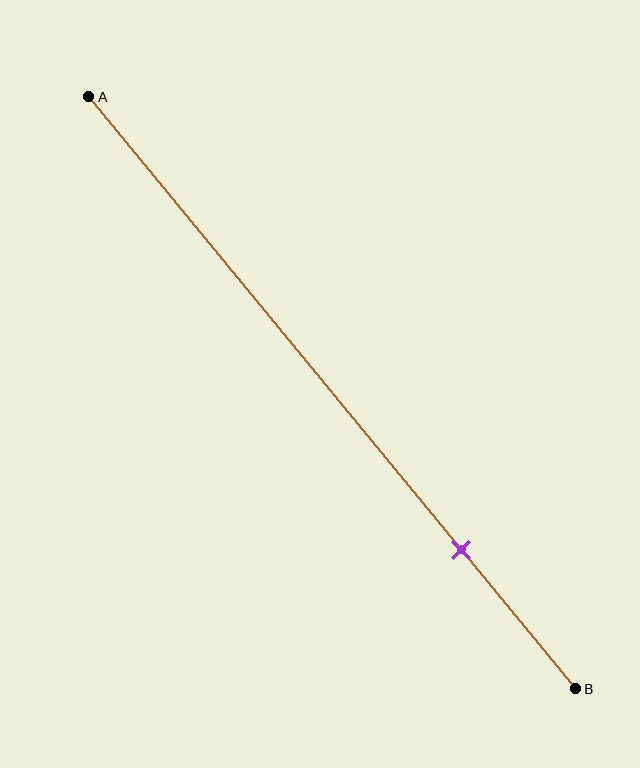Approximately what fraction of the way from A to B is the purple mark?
The purple mark is approximately 75% of the way from A to B.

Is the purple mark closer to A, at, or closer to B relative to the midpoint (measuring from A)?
The purple mark is closer to point B than the midpoint of segment AB.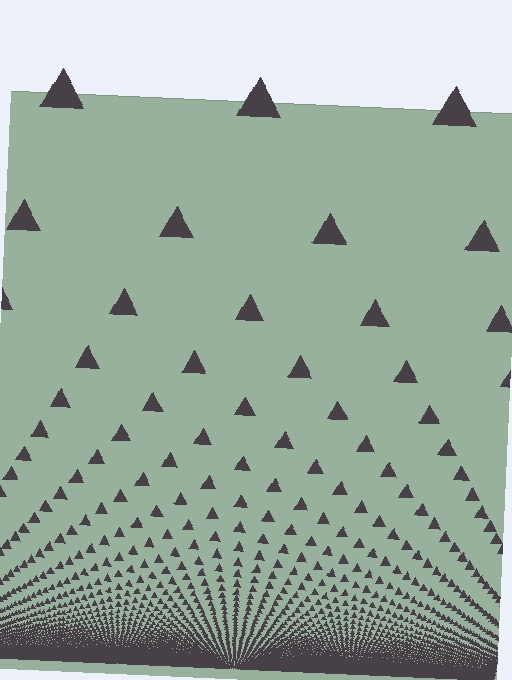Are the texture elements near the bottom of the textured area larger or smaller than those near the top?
Smaller. The gradient is inverted — elements near the bottom are smaller and denser.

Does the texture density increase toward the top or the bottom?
Density increases toward the bottom.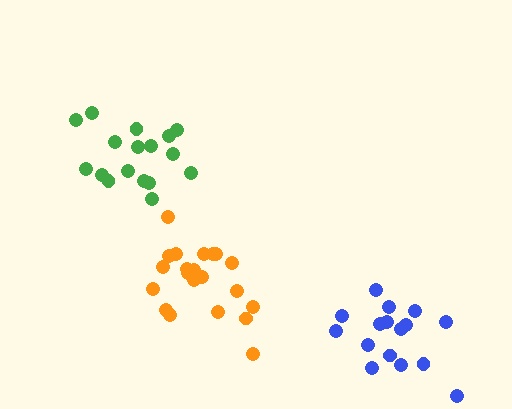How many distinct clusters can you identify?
There are 3 distinct clusters.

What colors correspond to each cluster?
The clusters are colored: green, blue, orange.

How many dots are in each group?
Group 1: 17 dots, Group 2: 16 dots, Group 3: 21 dots (54 total).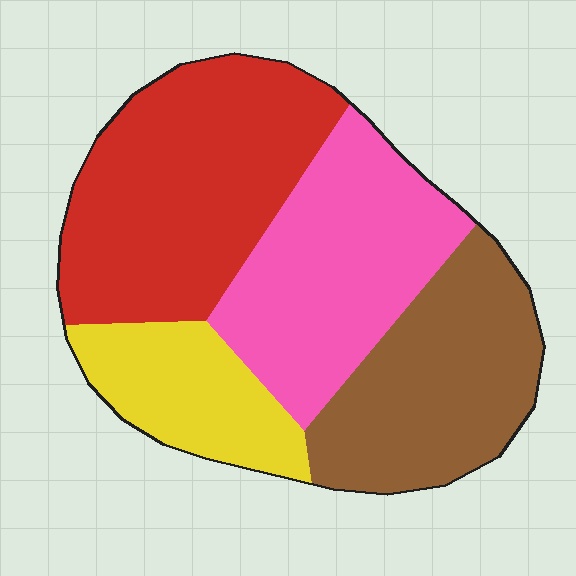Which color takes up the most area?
Red, at roughly 35%.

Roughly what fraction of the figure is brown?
Brown covers about 25% of the figure.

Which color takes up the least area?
Yellow, at roughly 15%.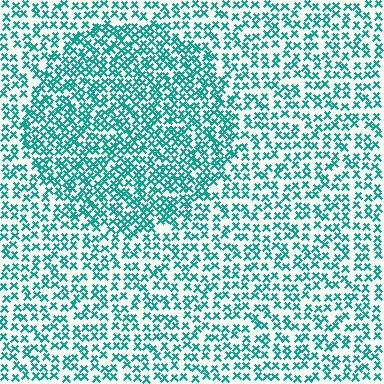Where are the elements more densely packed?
The elements are more densely packed inside the circle boundary.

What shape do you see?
I see a circle.